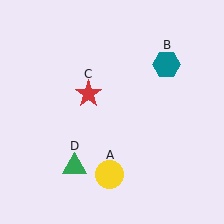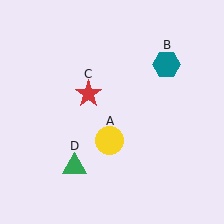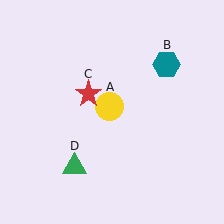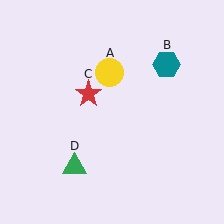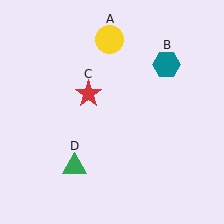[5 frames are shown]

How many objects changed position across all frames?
1 object changed position: yellow circle (object A).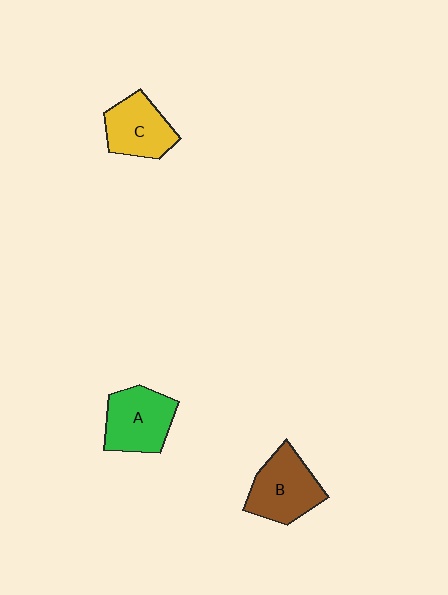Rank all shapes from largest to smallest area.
From largest to smallest: B (brown), A (green), C (yellow).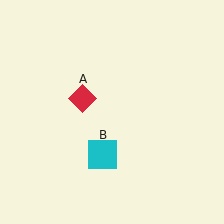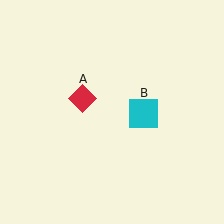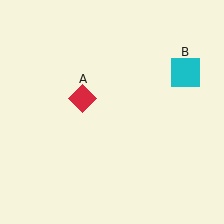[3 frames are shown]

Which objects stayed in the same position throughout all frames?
Red diamond (object A) remained stationary.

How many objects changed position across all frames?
1 object changed position: cyan square (object B).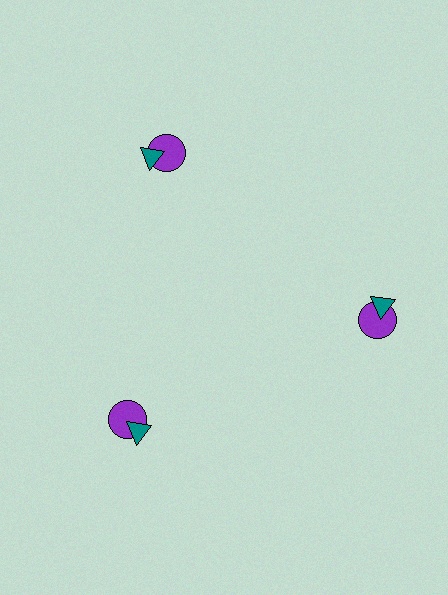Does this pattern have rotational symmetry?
Yes, this pattern has 3-fold rotational symmetry. It looks the same after rotating 120 degrees around the center.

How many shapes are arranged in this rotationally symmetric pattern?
There are 6 shapes, arranged in 3 groups of 2.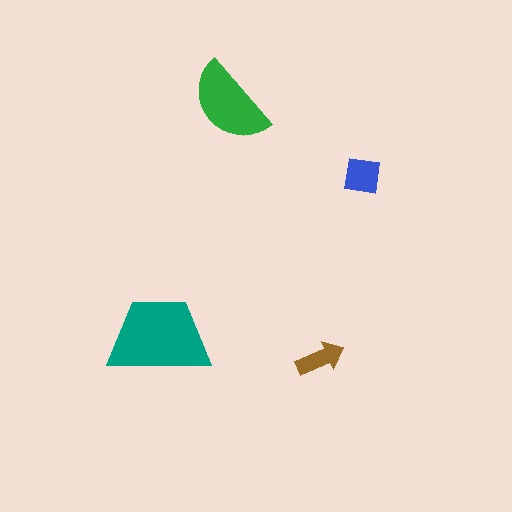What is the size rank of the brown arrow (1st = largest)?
4th.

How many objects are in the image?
There are 4 objects in the image.